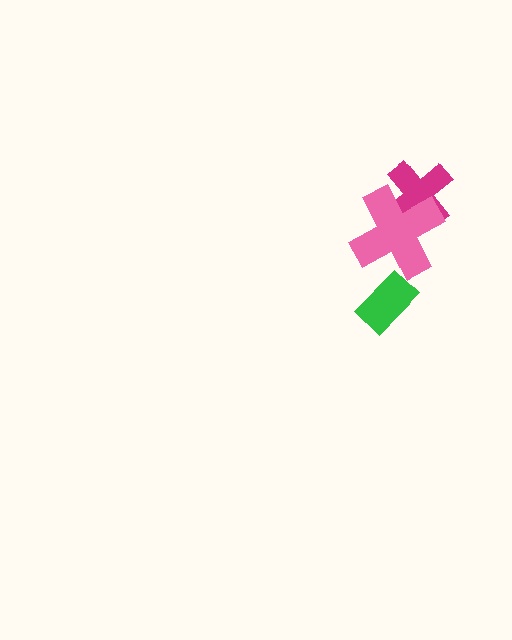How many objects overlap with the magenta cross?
1 object overlaps with the magenta cross.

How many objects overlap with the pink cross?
1 object overlaps with the pink cross.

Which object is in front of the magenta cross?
The pink cross is in front of the magenta cross.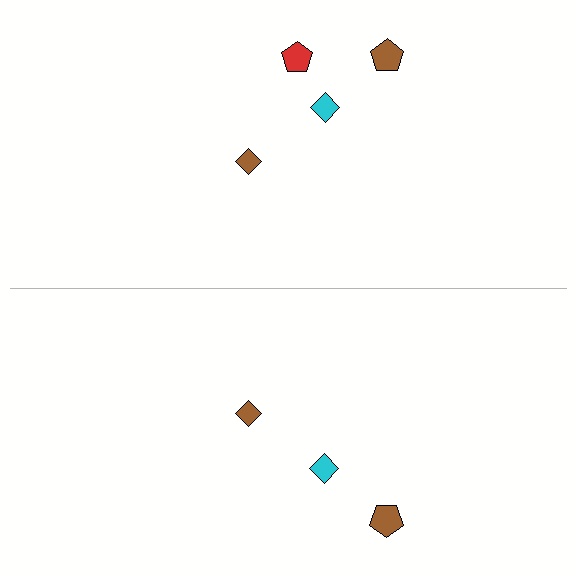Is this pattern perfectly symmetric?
No, the pattern is not perfectly symmetric. A red pentagon is missing from the bottom side.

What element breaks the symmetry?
A red pentagon is missing from the bottom side.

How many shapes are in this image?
There are 7 shapes in this image.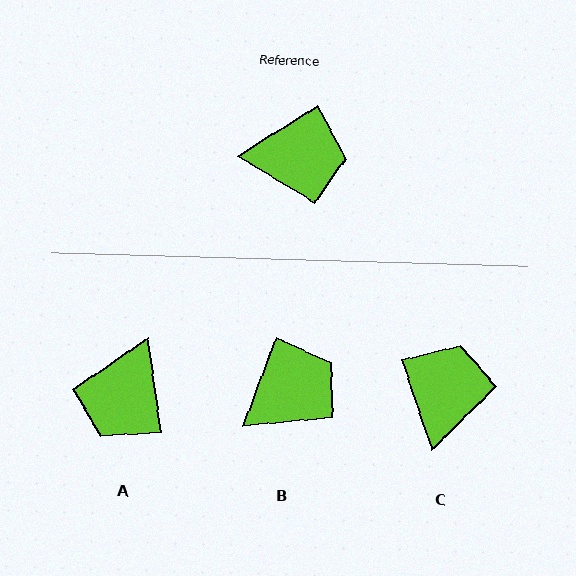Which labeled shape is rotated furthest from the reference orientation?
A, about 114 degrees away.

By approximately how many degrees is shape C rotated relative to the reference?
Approximately 76 degrees counter-clockwise.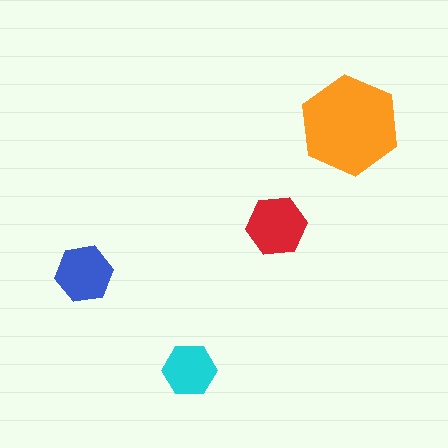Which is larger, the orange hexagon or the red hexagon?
The orange one.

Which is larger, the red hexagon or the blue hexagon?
The red one.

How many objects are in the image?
There are 4 objects in the image.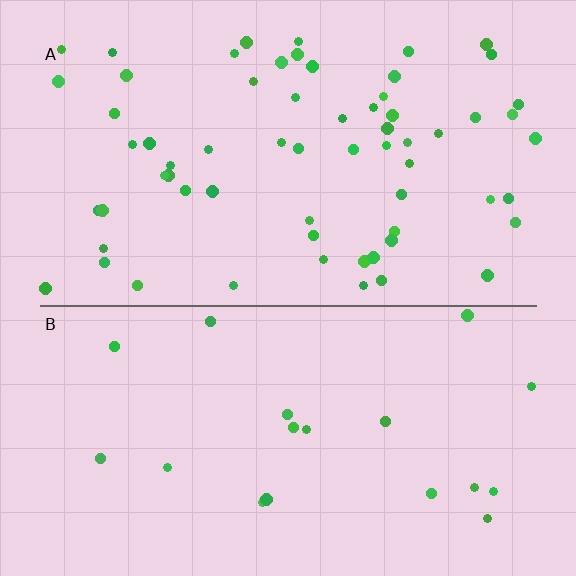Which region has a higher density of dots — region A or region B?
A (the top).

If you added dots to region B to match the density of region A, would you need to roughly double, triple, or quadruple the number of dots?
Approximately triple.